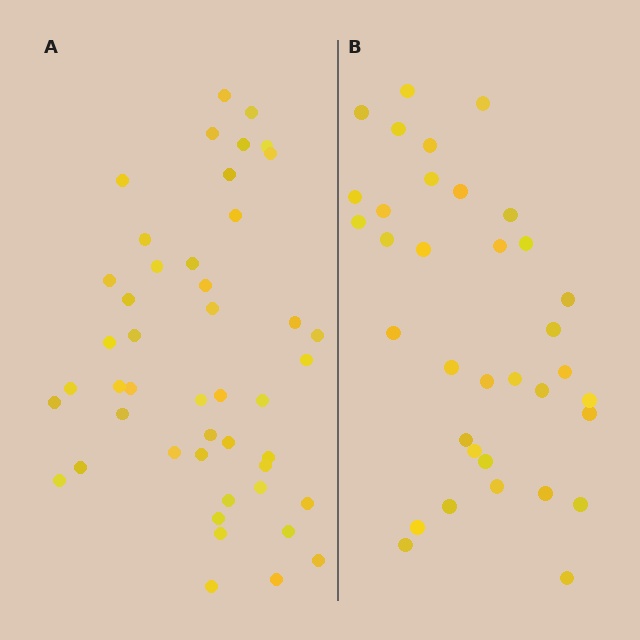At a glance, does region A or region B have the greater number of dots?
Region A (the left region) has more dots.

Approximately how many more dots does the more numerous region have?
Region A has roughly 12 or so more dots than region B.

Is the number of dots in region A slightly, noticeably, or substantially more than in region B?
Region A has noticeably more, but not dramatically so. The ratio is roughly 1.3 to 1.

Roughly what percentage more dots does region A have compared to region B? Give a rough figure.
About 30% more.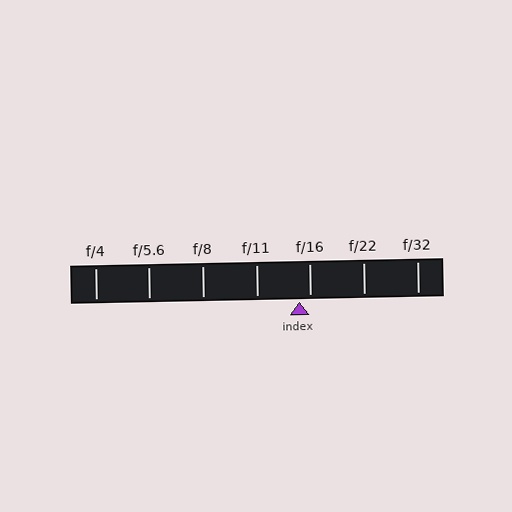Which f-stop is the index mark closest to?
The index mark is closest to f/16.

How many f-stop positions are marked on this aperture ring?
There are 7 f-stop positions marked.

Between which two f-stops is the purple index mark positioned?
The index mark is between f/11 and f/16.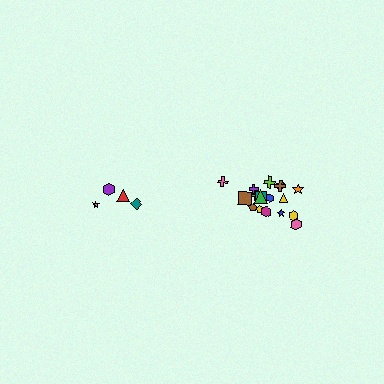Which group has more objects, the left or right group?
The right group.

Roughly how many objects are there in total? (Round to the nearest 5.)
Roughly 20 objects in total.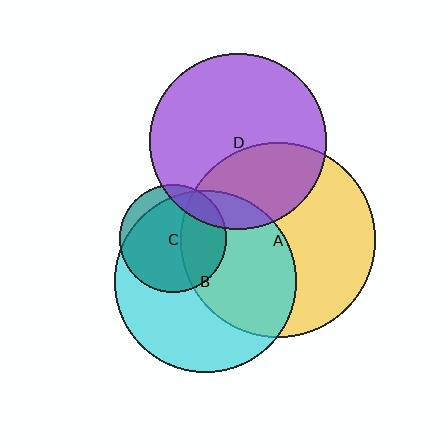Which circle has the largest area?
Circle A (yellow).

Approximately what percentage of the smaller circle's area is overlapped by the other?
Approximately 10%.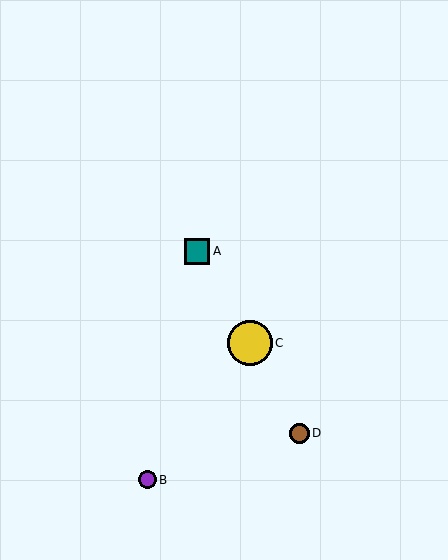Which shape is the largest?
The yellow circle (labeled C) is the largest.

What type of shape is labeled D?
Shape D is a brown circle.